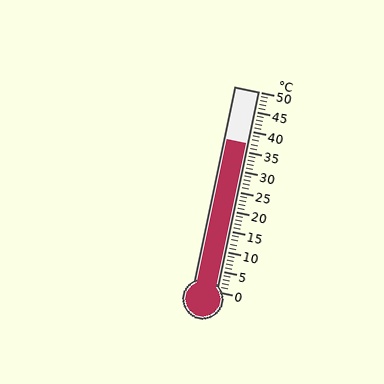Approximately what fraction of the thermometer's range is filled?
The thermometer is filled to approximately 75% of its range.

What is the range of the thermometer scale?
The thermometer scale ranges from 0°C to 50°C.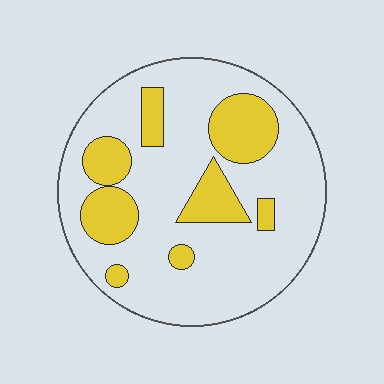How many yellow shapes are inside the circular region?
8.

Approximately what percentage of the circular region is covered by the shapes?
Approximately 25%.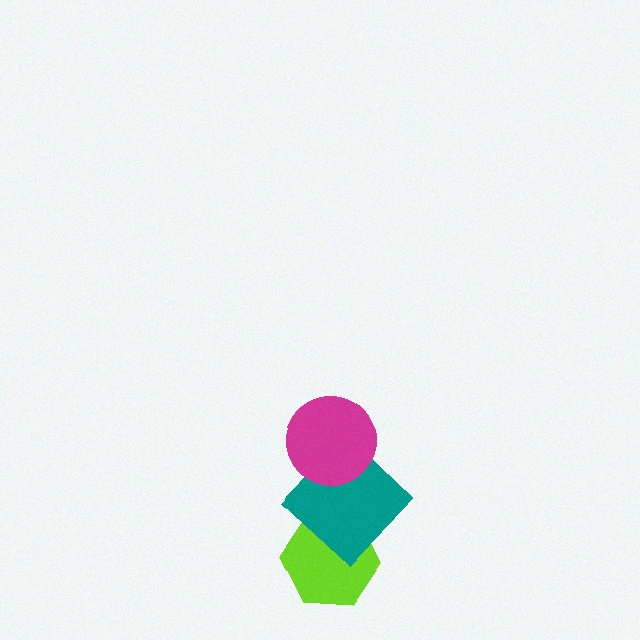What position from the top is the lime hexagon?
The lime hexagon is 3rd from the top.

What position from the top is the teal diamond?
The teal diamond is 2nd from the top.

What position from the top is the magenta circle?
The magenta circle is 1st from the top.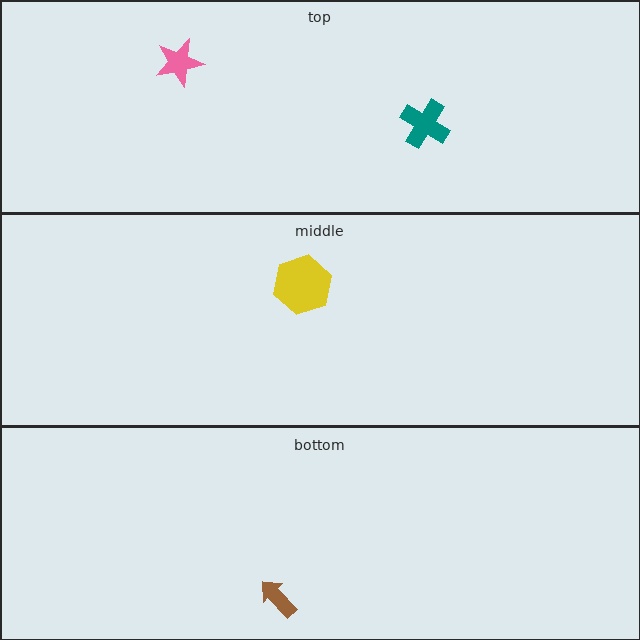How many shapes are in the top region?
2.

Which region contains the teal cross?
The top region.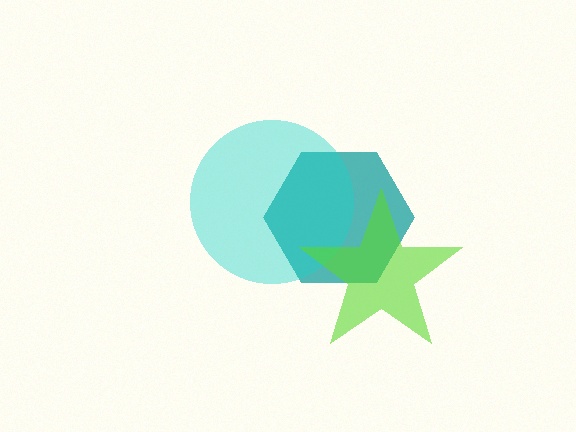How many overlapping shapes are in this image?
There are 3 overlapping shapes in the image.